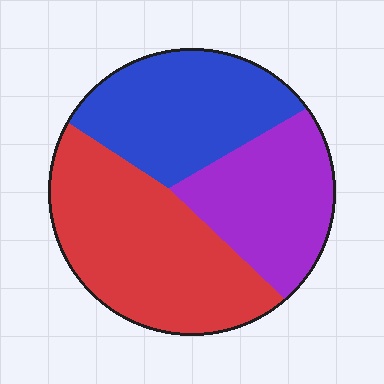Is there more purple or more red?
Red.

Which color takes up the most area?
Red, at roughly 40%.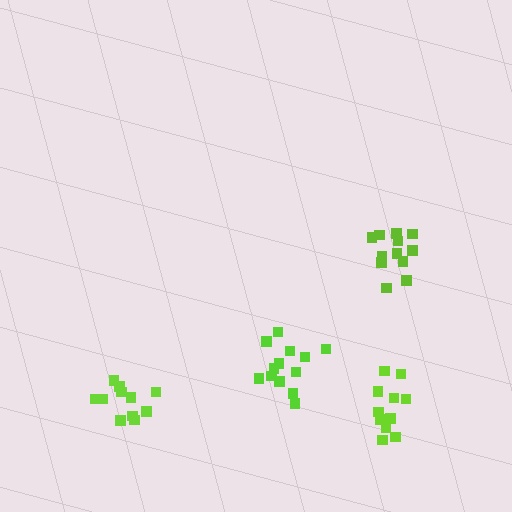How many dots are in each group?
Group 1: 11 dots, Group 2: 13 dots, Group 3: 11 dots, Group 4: 12 dots (47 total).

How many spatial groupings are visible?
There are 4 spatial groupings.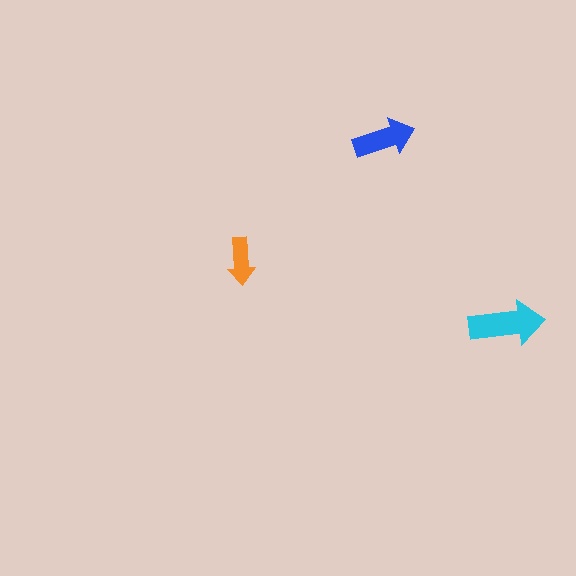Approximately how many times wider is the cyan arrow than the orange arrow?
About 1.5 times wider.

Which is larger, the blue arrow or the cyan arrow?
The cyan one.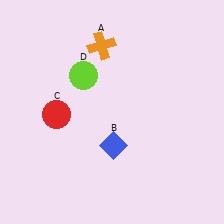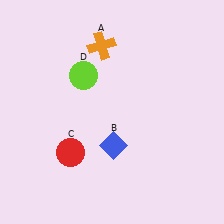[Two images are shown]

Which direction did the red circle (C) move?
The red circle (C) moved down.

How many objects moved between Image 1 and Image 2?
1 object moved between the two images.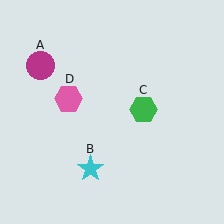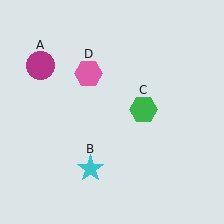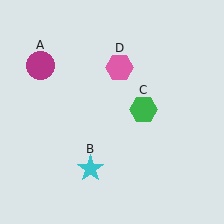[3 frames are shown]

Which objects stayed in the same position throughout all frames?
Magenta circle (object A) and cyan star (object B) and green hexagon (object C) remained stationary.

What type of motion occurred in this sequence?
The pink hexagon (object D) rotated clockwise around the center of the scene.